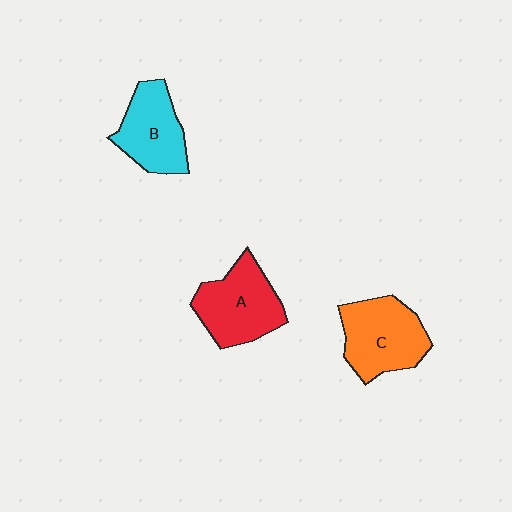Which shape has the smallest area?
Shape B (cyan).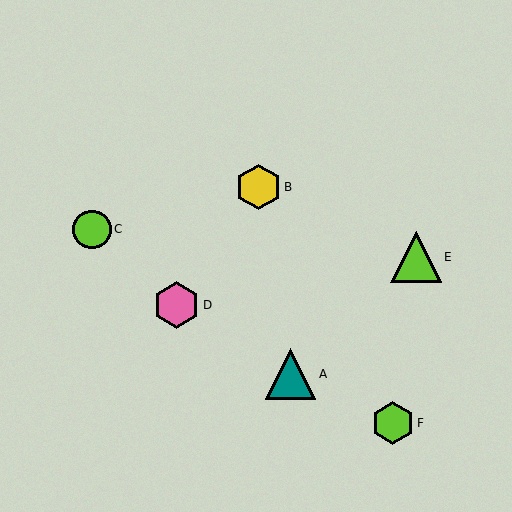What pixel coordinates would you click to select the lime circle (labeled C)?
Click at (92, 230) to select the lime circle C.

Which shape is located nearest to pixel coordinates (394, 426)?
The lime hexagon (labeled F) at (393, 423) is nearest to that location.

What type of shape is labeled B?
Shape B is a yellow hexagon.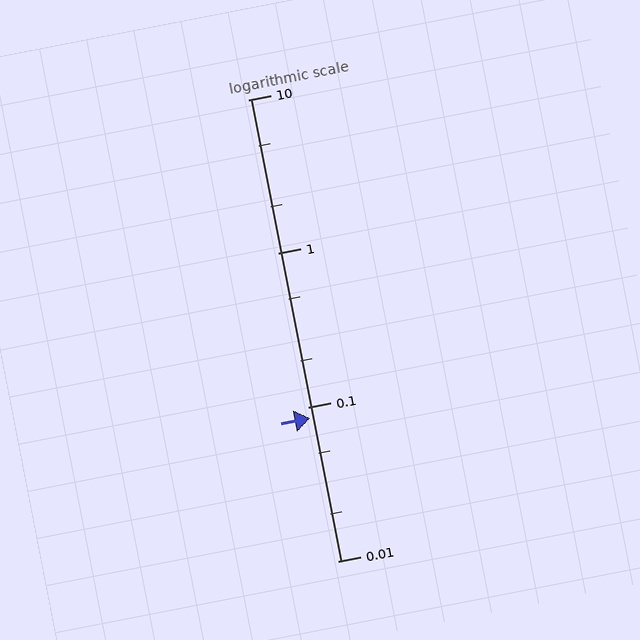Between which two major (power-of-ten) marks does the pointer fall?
The pointer is between 0.01 and 0.1.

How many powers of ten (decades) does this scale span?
The scale spans 3 decades, from 0.01 to 10.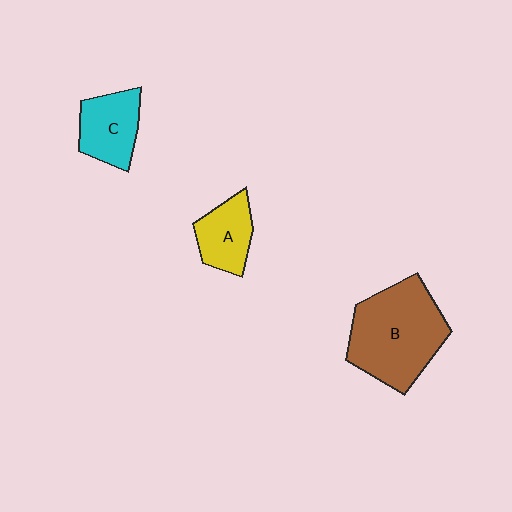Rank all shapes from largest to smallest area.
From largest to smallest: B (brown), C (cyan), A (yellow).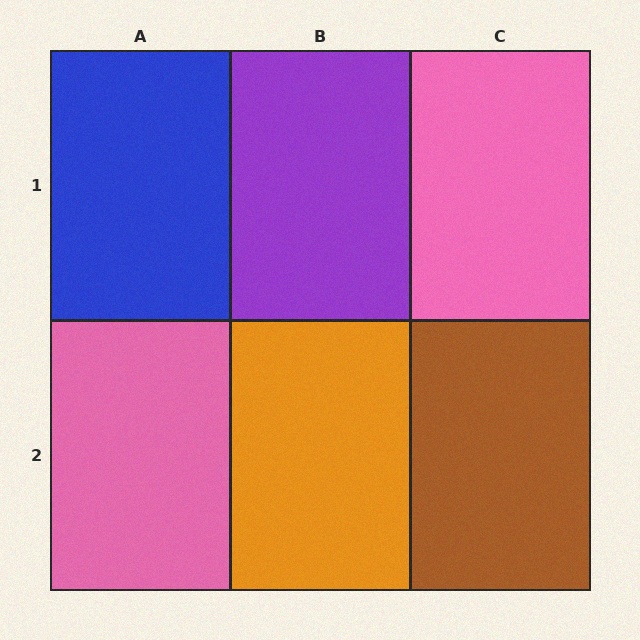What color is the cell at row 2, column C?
Brown.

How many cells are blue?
1 cell is blue.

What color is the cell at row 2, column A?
Pink.